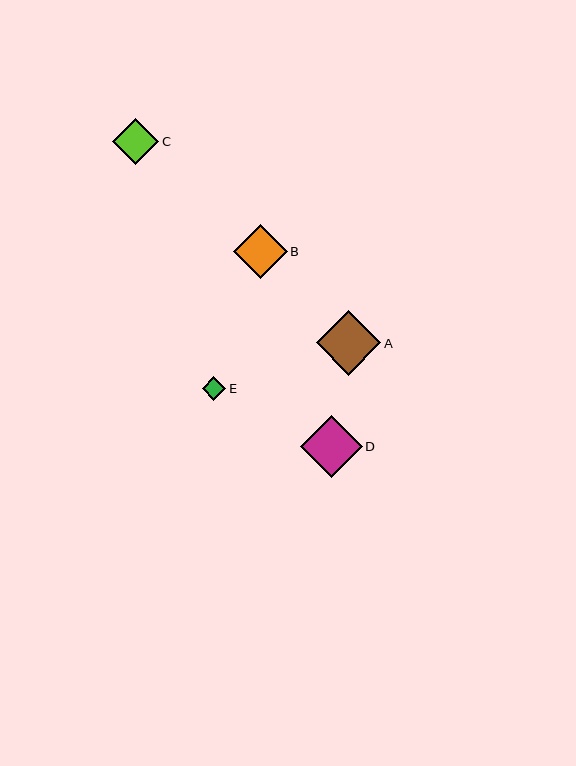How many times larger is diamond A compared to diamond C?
Diamond A is approximately 1.4 times the size of diamond C.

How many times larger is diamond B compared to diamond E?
Diamond B is approximately 2.3 times the size of diamond E.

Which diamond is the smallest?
Diamond E is the smallest with a size of approximately 24 pixels.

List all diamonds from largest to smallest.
From largest to smallest: A, D, B, C, E.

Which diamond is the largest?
Diamond A is the largest with a size of approximately 65 pixels.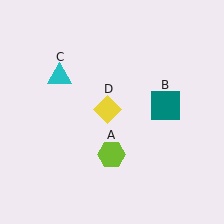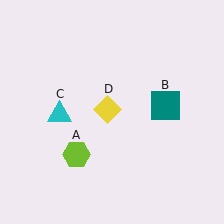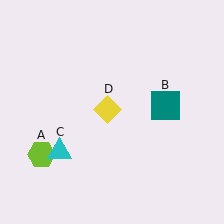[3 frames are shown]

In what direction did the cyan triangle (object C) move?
The cyan triangle (object C) moved down.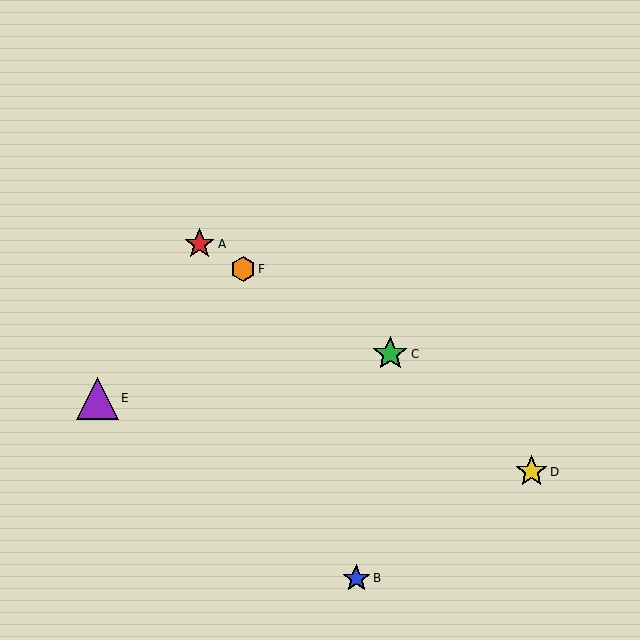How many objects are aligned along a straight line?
3 objects (A, C, F) are aligned along a straight line.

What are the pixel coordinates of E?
Object E is at (97, 398).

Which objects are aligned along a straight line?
Objects A, C, F are aligned along a straight line.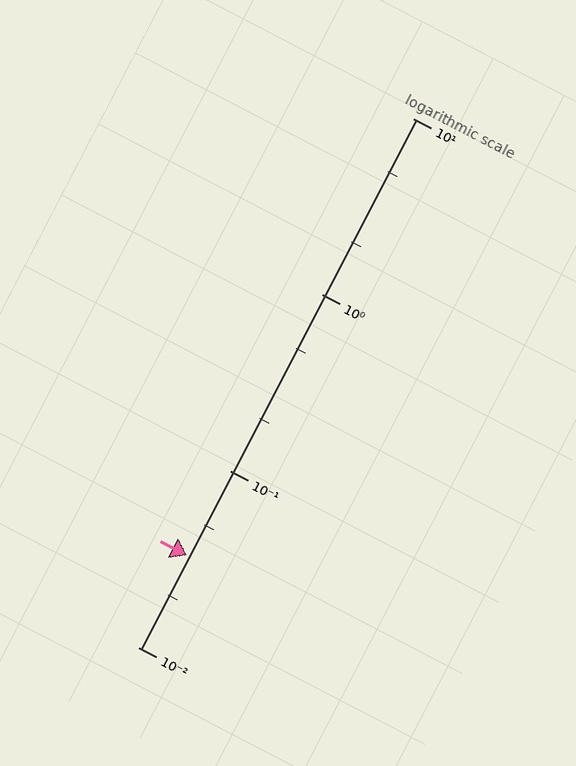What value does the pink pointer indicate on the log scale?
The pointer indicates approximately 0.033.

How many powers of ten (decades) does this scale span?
The scale spans 3 decades, from 0.01 to 10.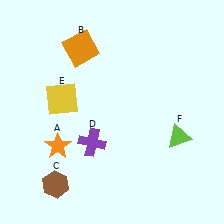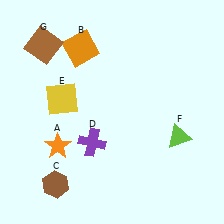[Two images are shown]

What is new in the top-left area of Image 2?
A brown square (G) was added in the top-left area of Image 2.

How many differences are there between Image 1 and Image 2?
There is 1 difference between the two images.